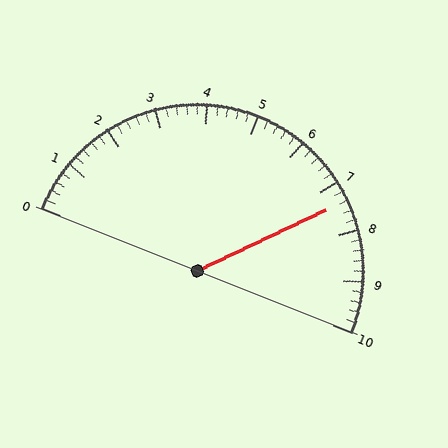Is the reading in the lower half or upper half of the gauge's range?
The reading is in the upper half of the range (0 to 10).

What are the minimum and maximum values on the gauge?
The gauge ranges from 0 to 10.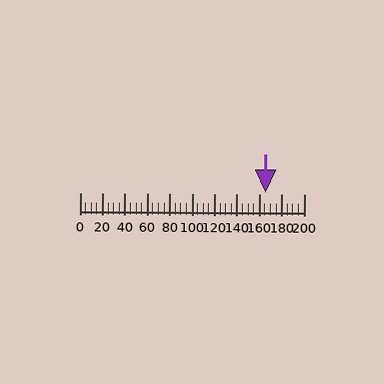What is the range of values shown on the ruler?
The ruler shows values from 0 to 200.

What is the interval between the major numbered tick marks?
The major tick marks are spaced 20 units apart.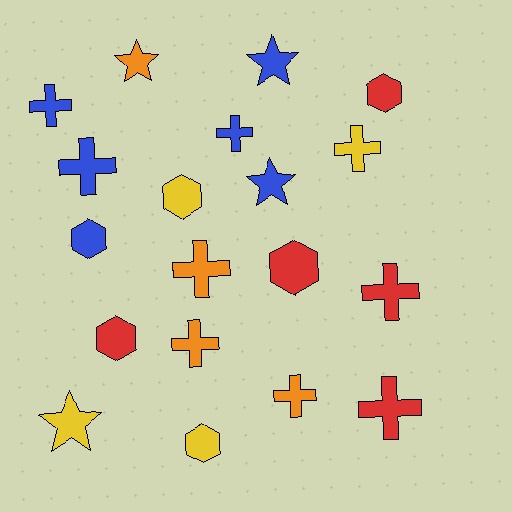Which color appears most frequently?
Blue, with 6 objects.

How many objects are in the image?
There are 19 objects.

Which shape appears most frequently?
Cross, with 9 objects.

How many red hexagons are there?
There are 3 red hexagons.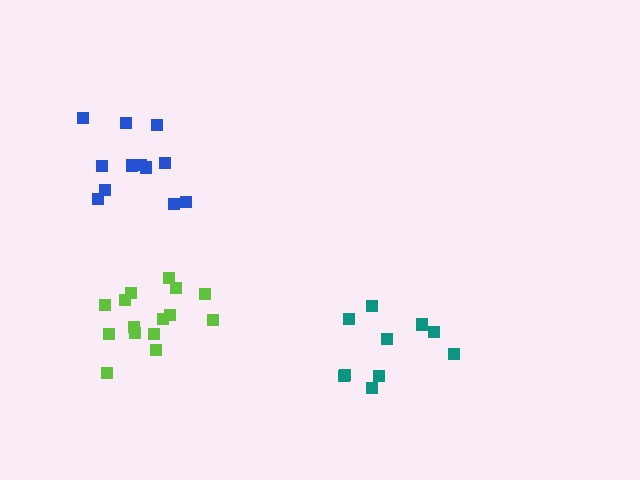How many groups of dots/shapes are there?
There are 3 groups.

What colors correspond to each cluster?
The clusters are colored: lime, blue, teal.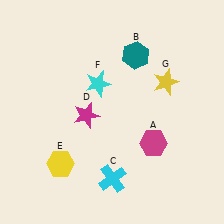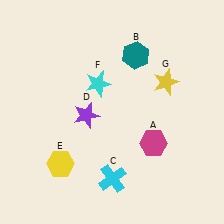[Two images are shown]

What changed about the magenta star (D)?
In Image 1, D is magenta. In Image 2, it changed to purple.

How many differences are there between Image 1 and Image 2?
There is 1 difference between the two images.